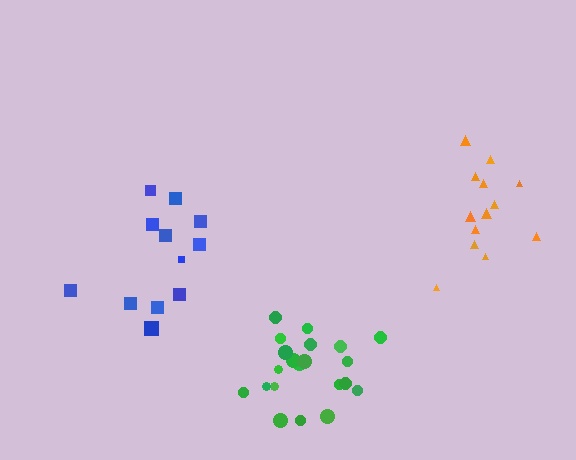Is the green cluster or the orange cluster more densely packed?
Green.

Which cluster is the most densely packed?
Green.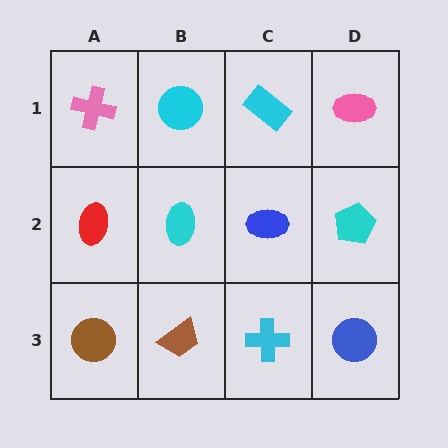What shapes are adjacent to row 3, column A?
A red ellipse (row 2, column A), a brown trapezoid (row 3, column B).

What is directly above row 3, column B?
A cyan ellipse.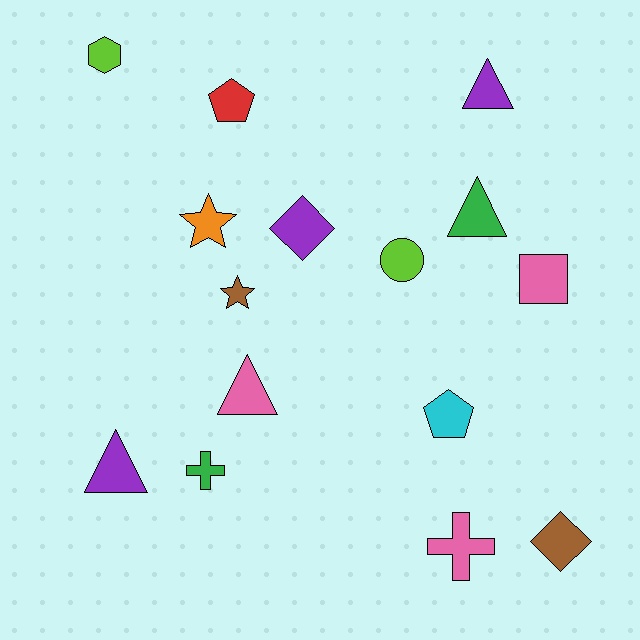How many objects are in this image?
There are 15 objects.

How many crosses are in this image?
There are 2 crosses.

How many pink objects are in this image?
There are 3 pink objects.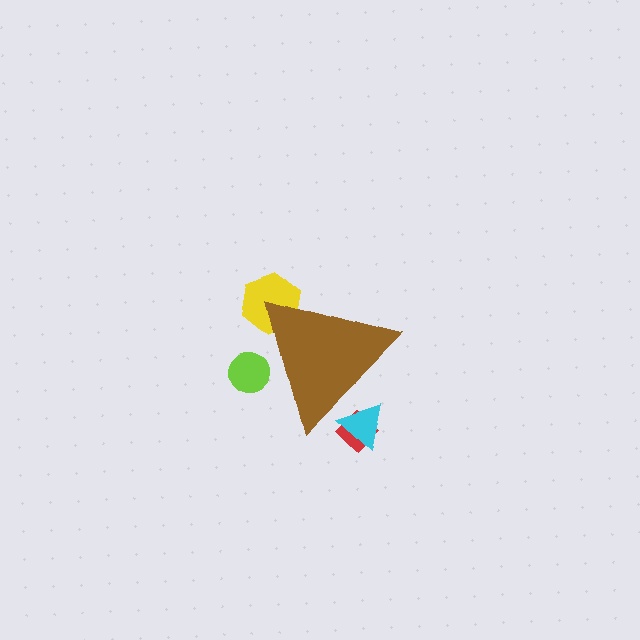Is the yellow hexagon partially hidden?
Yes, the yellow hexagon is partially hidden behind the brown triangle.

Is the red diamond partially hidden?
Yes, the red diamond is partially hidden behind the brown triangle.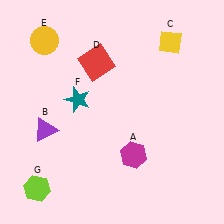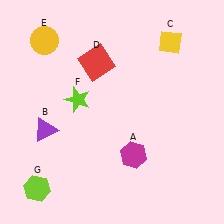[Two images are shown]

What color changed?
The star (F) changed from teal in Image 1 to lime in Image 2.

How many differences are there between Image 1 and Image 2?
There is 1 difference between the two images.